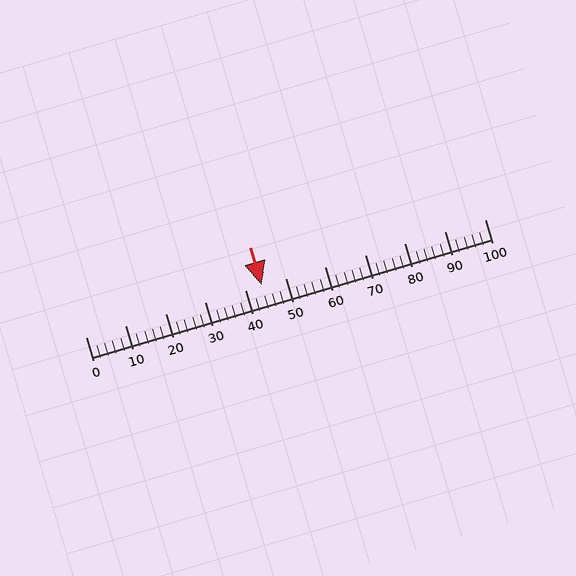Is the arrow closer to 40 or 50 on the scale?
The arrow is closer to 40.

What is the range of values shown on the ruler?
The ruler shows values from 0 to 100.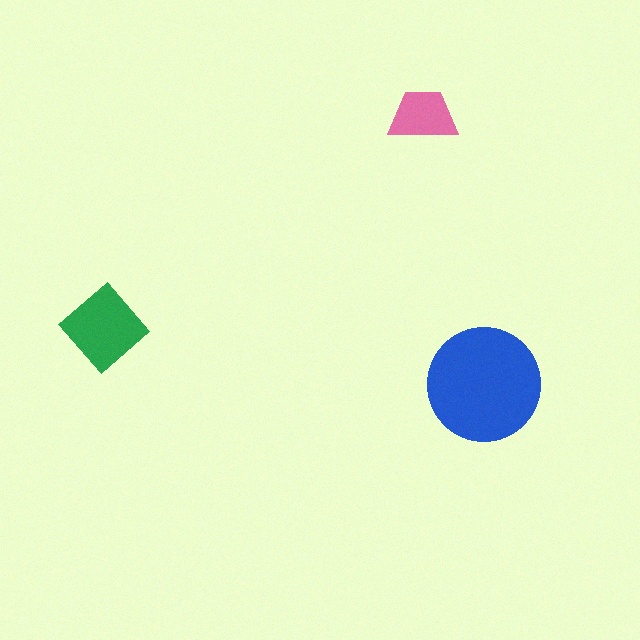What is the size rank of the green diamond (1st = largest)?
2nd.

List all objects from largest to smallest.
The blue circle, the green diamond, the pink trapezoid.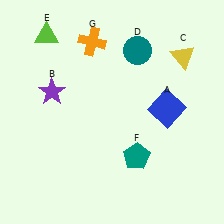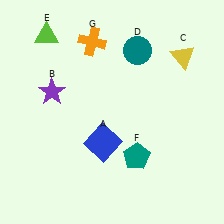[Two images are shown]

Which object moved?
The blue square (A) moved left.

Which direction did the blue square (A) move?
The blue square (A) moved left.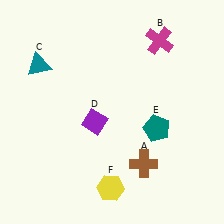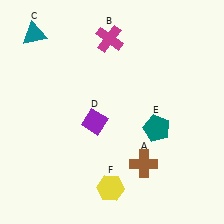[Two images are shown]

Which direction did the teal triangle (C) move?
The teal triangle (C) moved up.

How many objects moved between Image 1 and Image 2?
2 objects moved between the two images.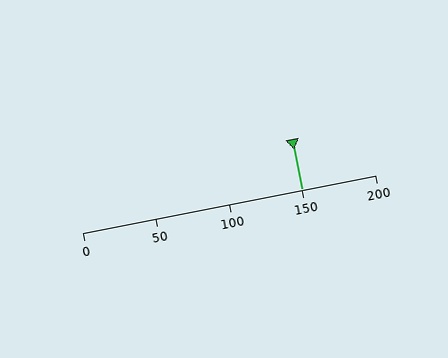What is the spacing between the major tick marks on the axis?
The major ticks are spaced 50 apart.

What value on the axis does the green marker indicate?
The marker indicates approximately 150.